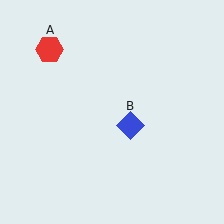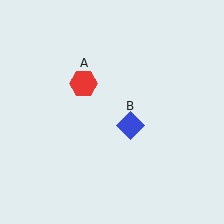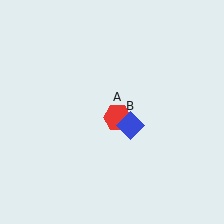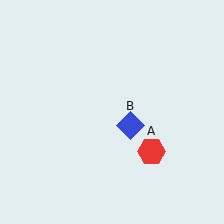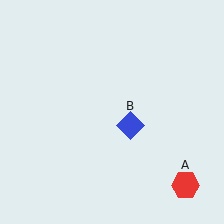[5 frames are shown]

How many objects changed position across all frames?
1 object changed position: red hexagon (object A).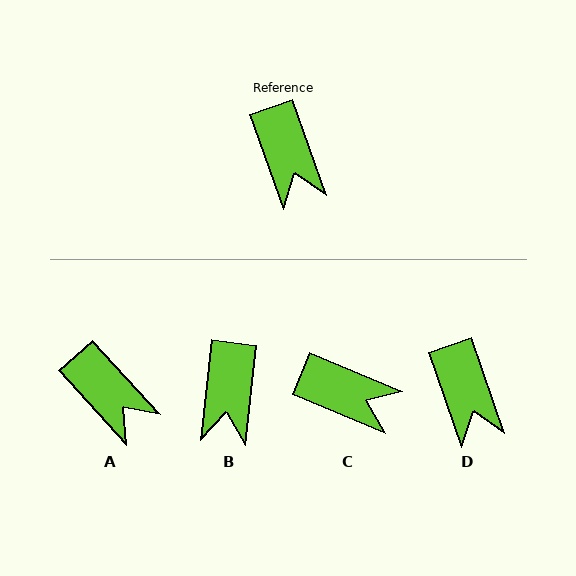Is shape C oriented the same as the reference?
No, it is off by about 48 degrees.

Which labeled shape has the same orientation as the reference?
D.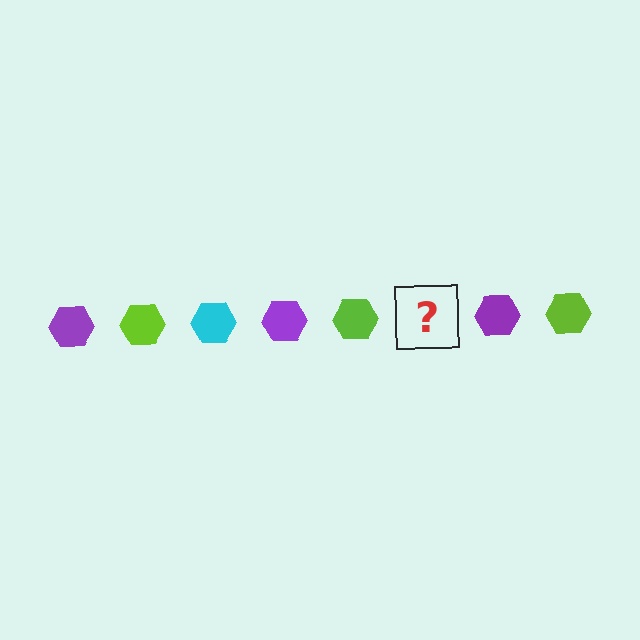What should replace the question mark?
The question mark should be replaced with a cyan hexagon.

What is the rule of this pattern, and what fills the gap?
The rule is that the pattern cycles through purple, lime, cyan hexagons. The gap should be filled with a cyan hexagon.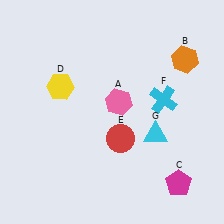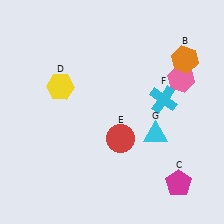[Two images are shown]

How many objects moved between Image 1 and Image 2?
1 object moved between the two images.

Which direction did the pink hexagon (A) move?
The pink hexagon (A) moved right.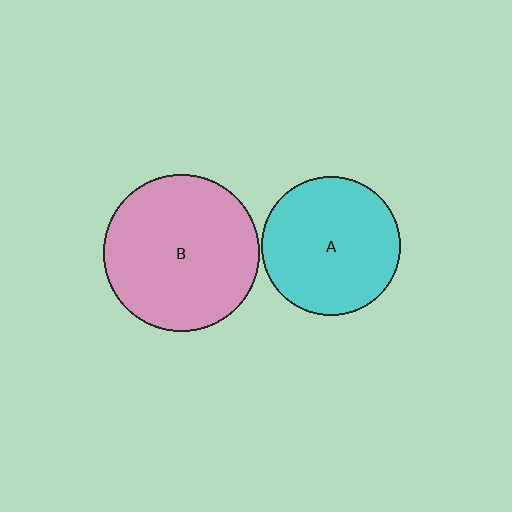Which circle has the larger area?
Circle B (pink).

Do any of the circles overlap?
No, none of the circles overlap.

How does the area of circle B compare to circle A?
Approximately 1.3 times.